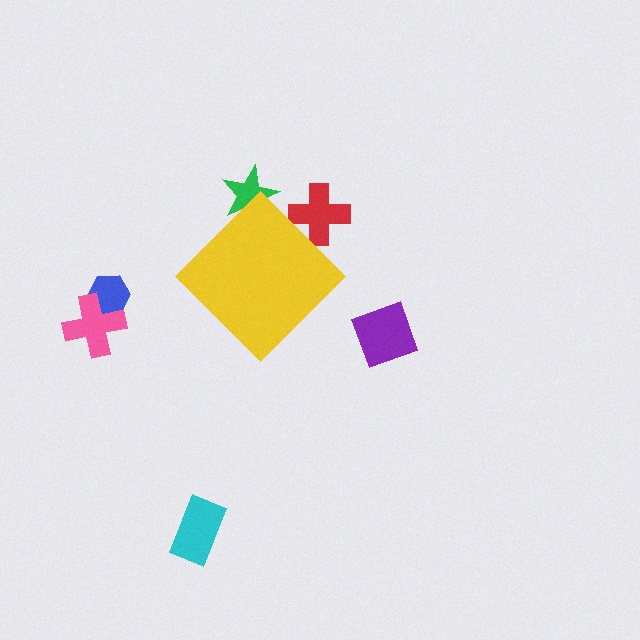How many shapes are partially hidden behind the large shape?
2 shapes are partially hidden.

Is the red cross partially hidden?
Yes, the red cross is partially hidden behind the yellow diamond.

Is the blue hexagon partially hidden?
No, the blue hexagon is fully visible.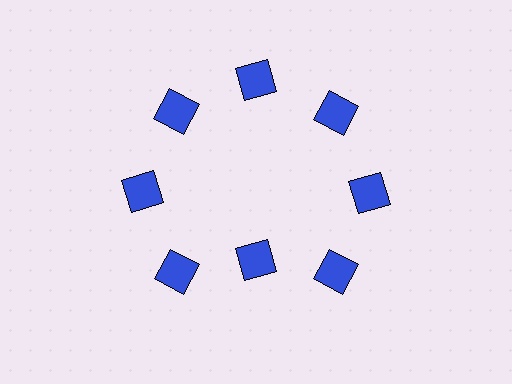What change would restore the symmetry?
The symmetry would be restored by moving it outward, back onto the ring so that all 8 diamonds sit at equal angles and equal distance from the center.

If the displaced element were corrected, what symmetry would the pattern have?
It would have 8-fold rotational symmetry — the pattern would map onto itself every 45 degrees.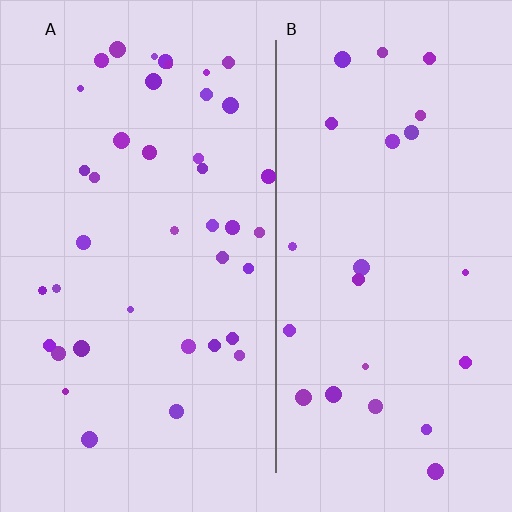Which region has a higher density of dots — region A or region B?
A (the left).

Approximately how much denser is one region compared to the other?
Approximately 1.7× — region A over region B.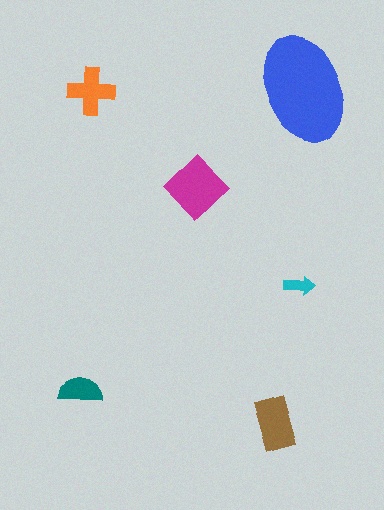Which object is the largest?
The blue ellipse.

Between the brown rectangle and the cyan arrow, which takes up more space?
The brown rectangle.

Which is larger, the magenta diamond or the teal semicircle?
The magenta diamond.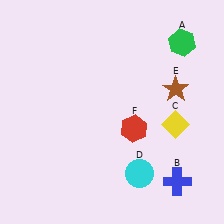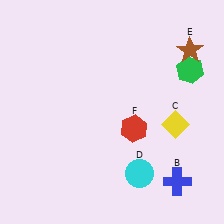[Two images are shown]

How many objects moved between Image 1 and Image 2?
2 objects moved between the two images.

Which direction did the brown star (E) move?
The brown star (E) moved up.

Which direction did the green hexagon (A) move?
The green hexagon (A) moved down.